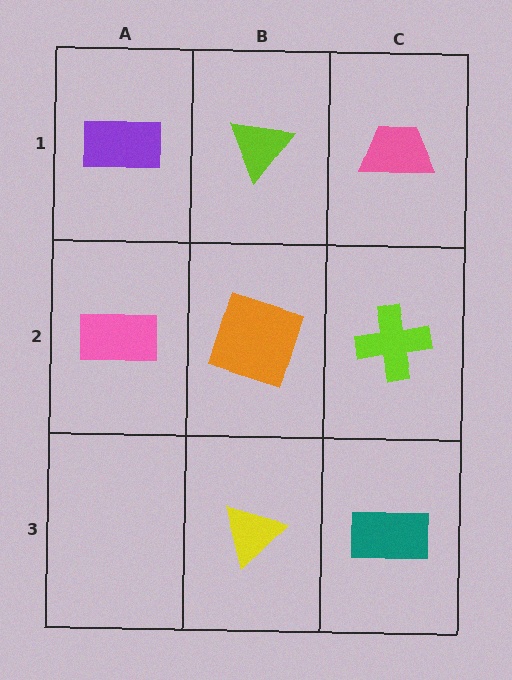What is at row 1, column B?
A lime triangle.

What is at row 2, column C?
A lime cross.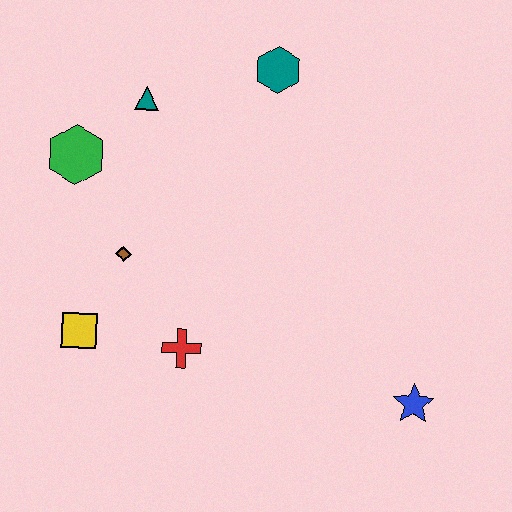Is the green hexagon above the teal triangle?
No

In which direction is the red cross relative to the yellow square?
The red cross is to the right of the yellow square.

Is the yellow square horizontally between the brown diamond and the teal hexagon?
No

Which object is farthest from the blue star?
The green hexagon is farthest from the blue star.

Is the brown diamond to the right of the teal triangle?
No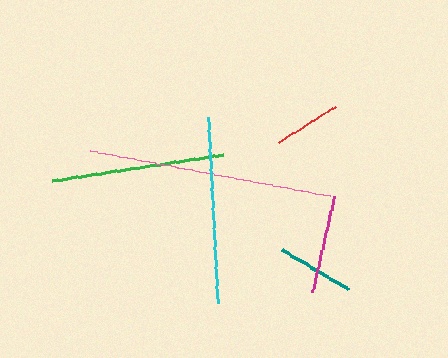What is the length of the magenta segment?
The magenta segment is approximately 99 pixels long.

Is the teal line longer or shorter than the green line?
The green line is longer than the teal line.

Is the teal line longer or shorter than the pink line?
The pink line is longer than the teal line.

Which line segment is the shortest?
The red line is the shortest at approximately 67 pixels.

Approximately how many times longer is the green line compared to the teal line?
The green line is approximately 2.3 times the length of the teal line.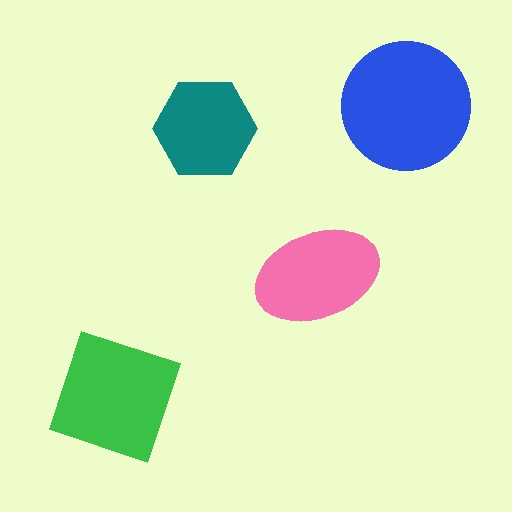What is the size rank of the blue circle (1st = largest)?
1st.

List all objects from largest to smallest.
The blue circle, the green square, the pink ellipse, the teal hexagon.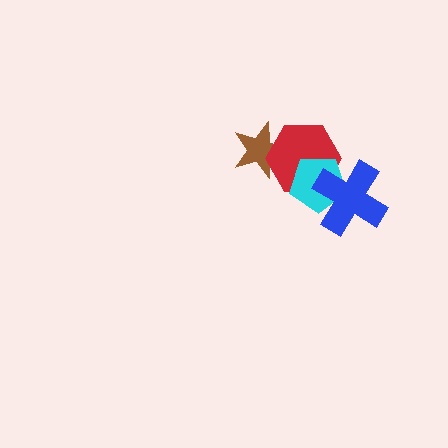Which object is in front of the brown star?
The red hexagon is in front of the brown star.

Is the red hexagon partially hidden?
Yes, it is partially covered by another shape.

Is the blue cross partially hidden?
No, no other shape covers it.